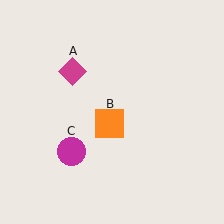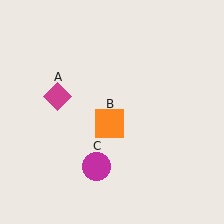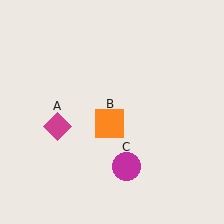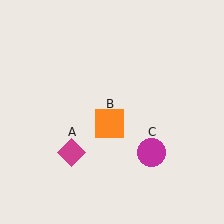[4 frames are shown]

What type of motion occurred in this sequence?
The magenta diamond (object A), magenta circle (object C) rotated counterclockwise around the center of the scene.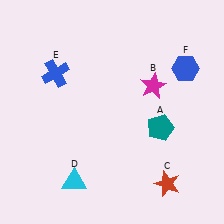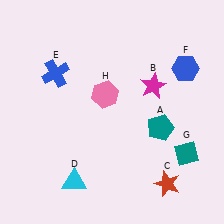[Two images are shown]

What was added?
A teal diamond (G), a pink hexagon (H) were added in Image 2.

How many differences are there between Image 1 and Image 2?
There are 2 differences between the two images.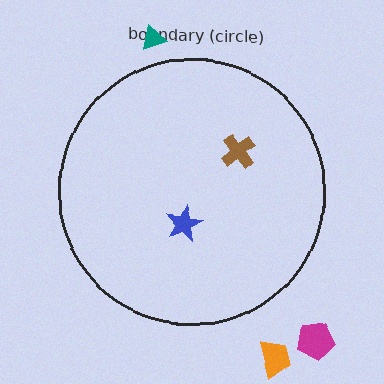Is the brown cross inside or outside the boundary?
Inside.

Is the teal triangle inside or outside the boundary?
Outside.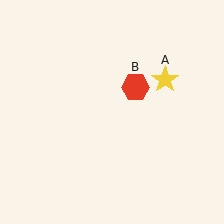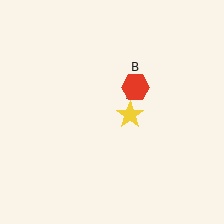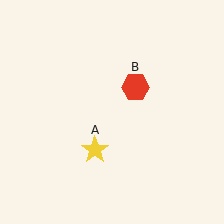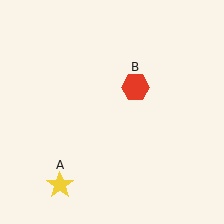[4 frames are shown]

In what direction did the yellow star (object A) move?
The yellow star (object A) moved down and to the left.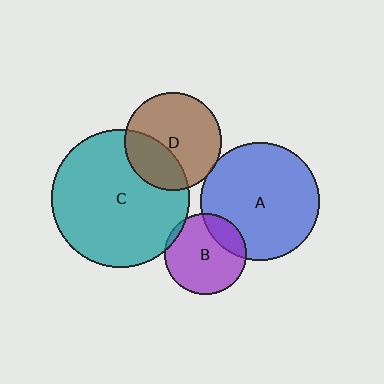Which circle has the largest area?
Circle C (teal).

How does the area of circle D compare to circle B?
Approximately 1.4 times.